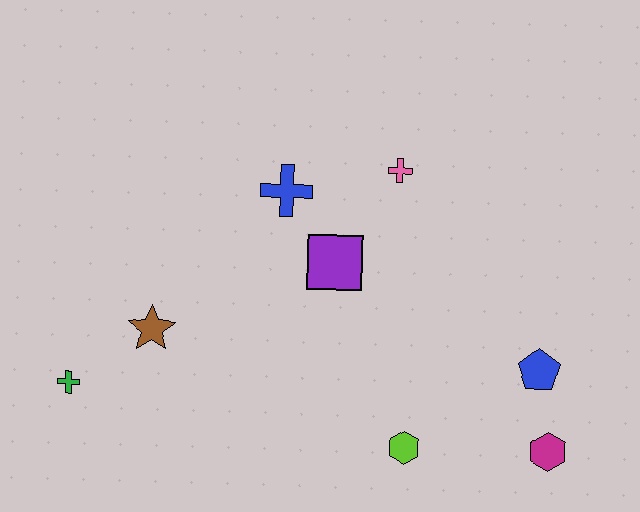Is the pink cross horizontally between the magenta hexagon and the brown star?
Yes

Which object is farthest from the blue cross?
The magenta hexagon is farthest from the blue cross.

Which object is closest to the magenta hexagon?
The blue pentagon is closest to the magenta hexagon.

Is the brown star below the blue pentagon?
No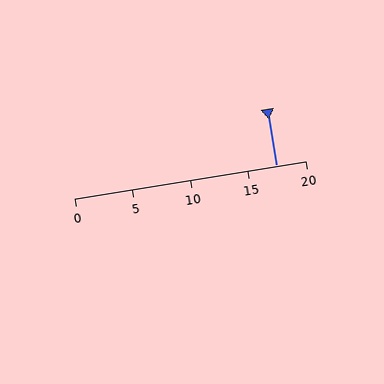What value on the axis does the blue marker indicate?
The marker indicates approximately 17.5.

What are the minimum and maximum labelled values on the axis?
The axis runs from 0 to 20.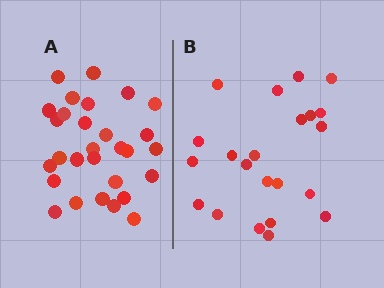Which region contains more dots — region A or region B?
Region A (the left region) has more dots.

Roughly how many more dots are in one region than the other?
Region A has roughly 8 or so more dots than region B.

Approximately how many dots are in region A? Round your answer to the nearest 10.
About 30 dots. (The exact count is 29, which rounds to 30.)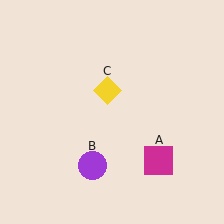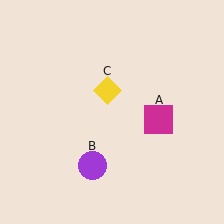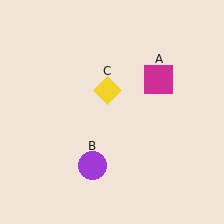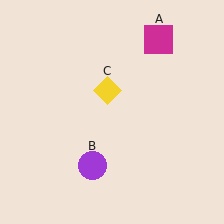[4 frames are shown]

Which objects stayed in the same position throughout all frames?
Purple circle (object B) and yellow diamond (object C) remained stationary.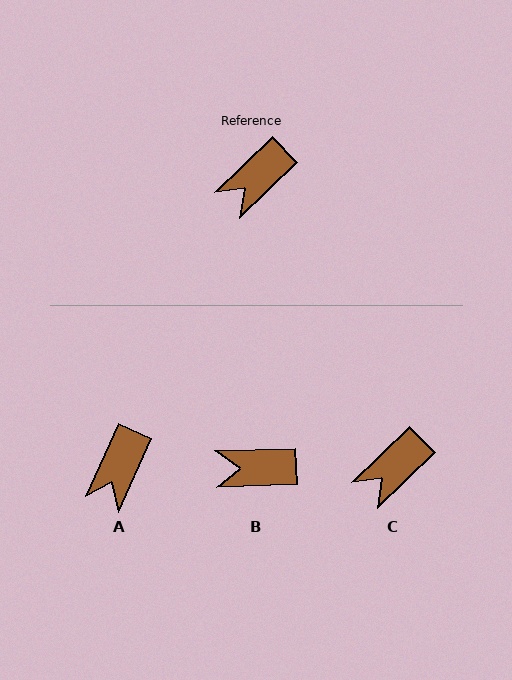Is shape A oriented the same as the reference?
No, it is off by about 21 degrees.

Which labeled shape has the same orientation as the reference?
C.